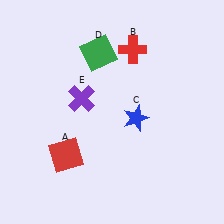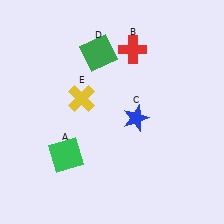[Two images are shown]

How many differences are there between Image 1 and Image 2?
There are 2 differences between the two images.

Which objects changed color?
A changed from red to green. E changed from purple to yellow.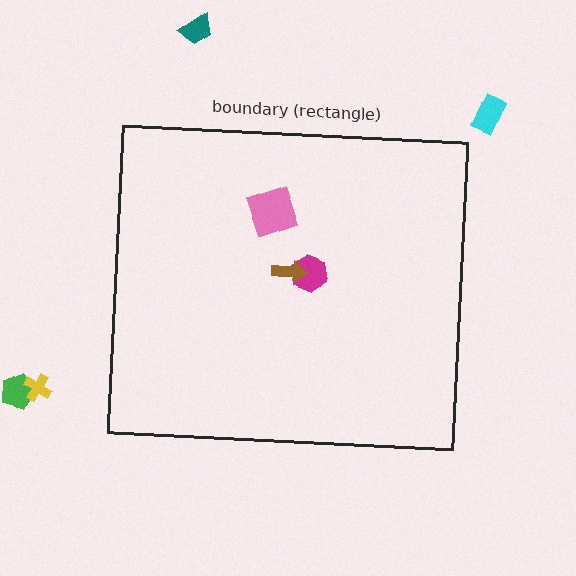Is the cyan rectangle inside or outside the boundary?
Outside.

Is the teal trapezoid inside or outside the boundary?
Outside.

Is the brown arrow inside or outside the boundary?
Inside.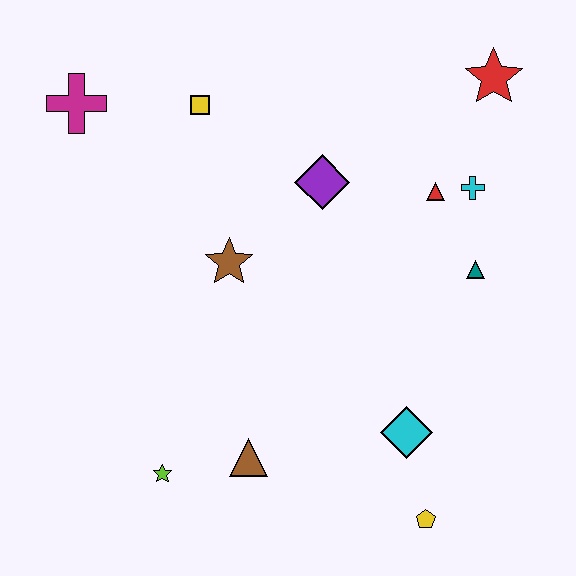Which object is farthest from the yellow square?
The yellow pentagon is farthest from the yellow square.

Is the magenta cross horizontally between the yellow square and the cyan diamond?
No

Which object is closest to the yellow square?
The magenta cross is closest to the yellow square.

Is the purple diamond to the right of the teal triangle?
No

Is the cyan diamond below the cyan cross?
Yes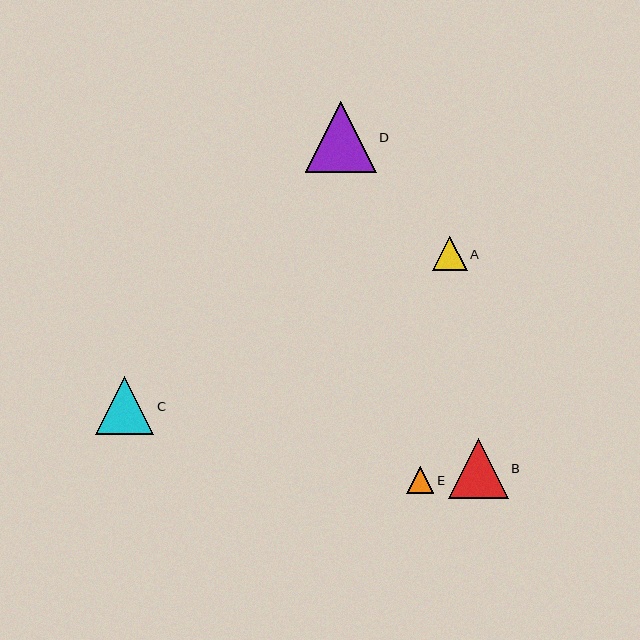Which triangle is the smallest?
Triangle E is the smallest with a size of approximately 27 pixels.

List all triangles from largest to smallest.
From largest to smallest: D, B, C, A, E.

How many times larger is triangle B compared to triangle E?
Triangle B is approximately 2.2 times the size of triangle E.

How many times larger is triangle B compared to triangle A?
Triangle B is approximately 1.7 times the size of triangle A.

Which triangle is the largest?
Triangle D is the largest with a size of approximately 71 pixels.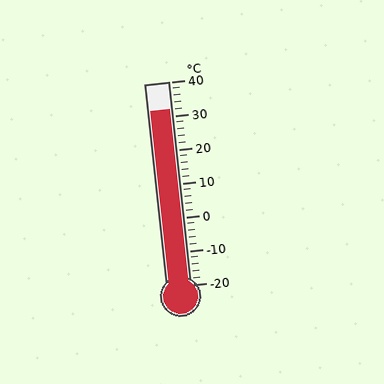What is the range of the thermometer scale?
The thermometer scale ranges from -20°C to 40°C.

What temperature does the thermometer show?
The thermometer shows approximately 32°C.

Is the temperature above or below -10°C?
The temperature is above -10°C.